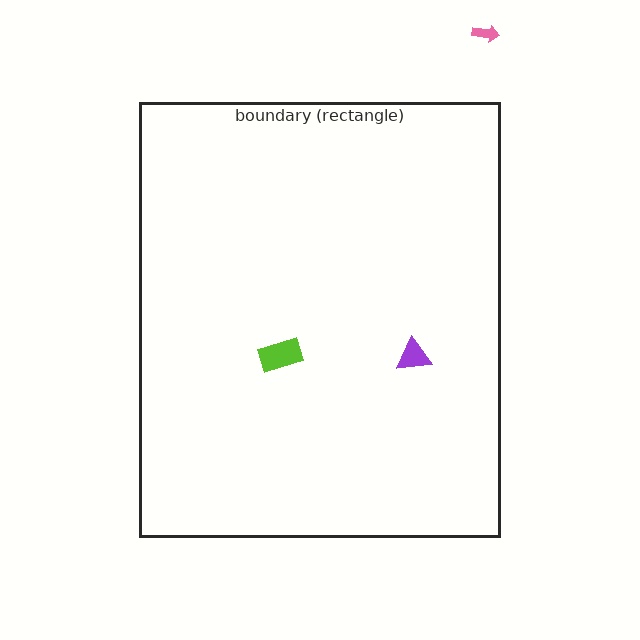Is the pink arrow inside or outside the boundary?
Outside.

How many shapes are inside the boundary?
2 inside, 1 outside.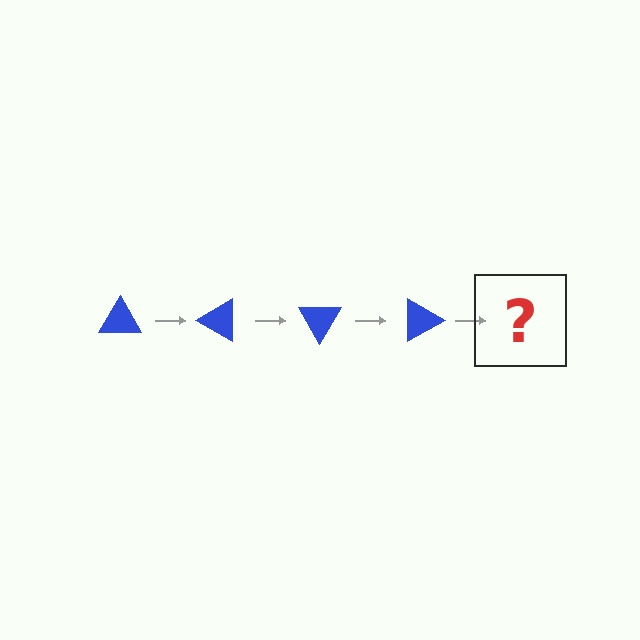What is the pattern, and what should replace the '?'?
The pattern is that the triangle rotates 30 degrees each step. The '?' should be a blue triangle rotated 120 degrees.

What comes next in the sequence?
The next element should be a blue triangle rotated 120 degrees.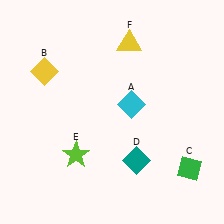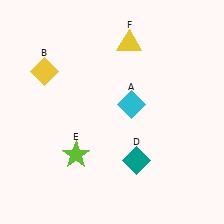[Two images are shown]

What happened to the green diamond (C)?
The green diamond (C) was removed in Image 2. It was in the bottom-right area of Image 1.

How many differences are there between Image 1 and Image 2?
There is 1 difference between the two images.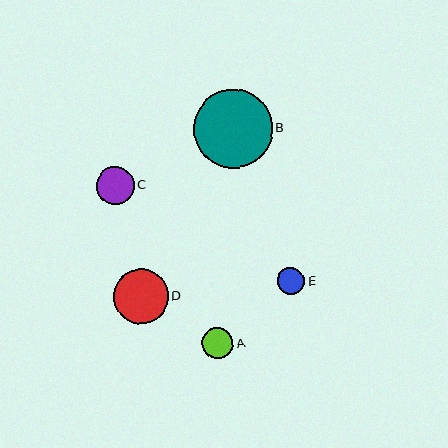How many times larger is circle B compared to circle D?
Circle B is approximately 1.4 times the size of circle D.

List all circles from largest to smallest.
From largest to smallest: B, D, C, A, E.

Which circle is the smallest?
Circle E is the smallest with a size of approximately 27 pixels.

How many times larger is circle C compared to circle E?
Circle C is approximately 1.4 times the size of circle E.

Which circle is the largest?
Circle B is the largest with a size of approximately 78 pixels.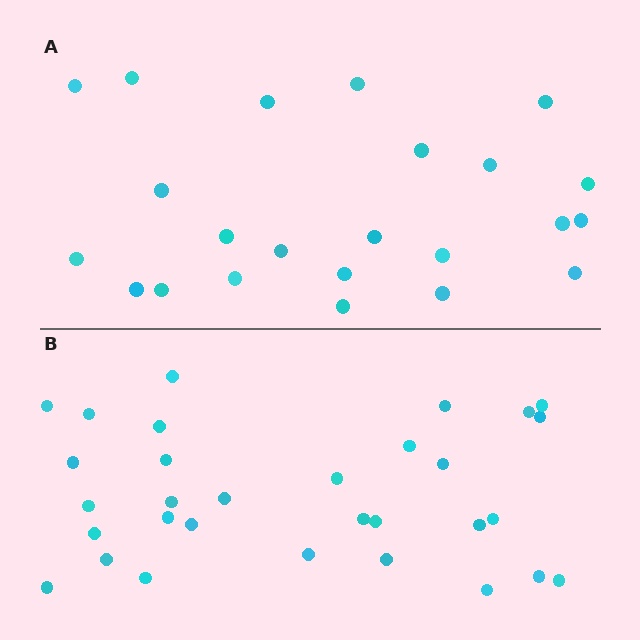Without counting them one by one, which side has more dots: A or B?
Region B (the bottom region) has more dots.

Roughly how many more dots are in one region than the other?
Region B has roughly 8 or so more dots than region A.